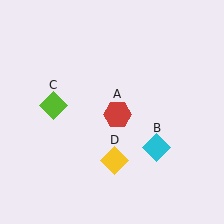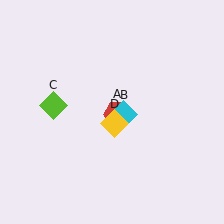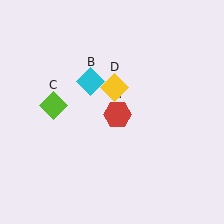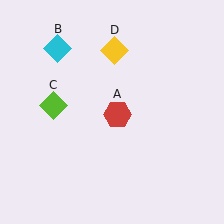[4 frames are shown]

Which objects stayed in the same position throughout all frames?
Red hexagon (object A) and lime diamond (object C) remained stationary.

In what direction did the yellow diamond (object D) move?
The yellow diamond (object D) moved up.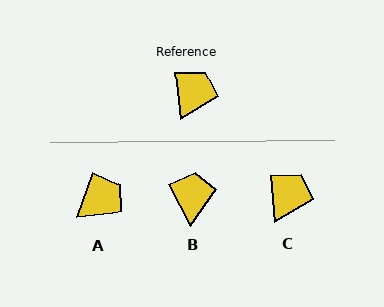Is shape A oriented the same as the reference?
No, it is off by about 25 degrees.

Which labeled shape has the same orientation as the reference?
C.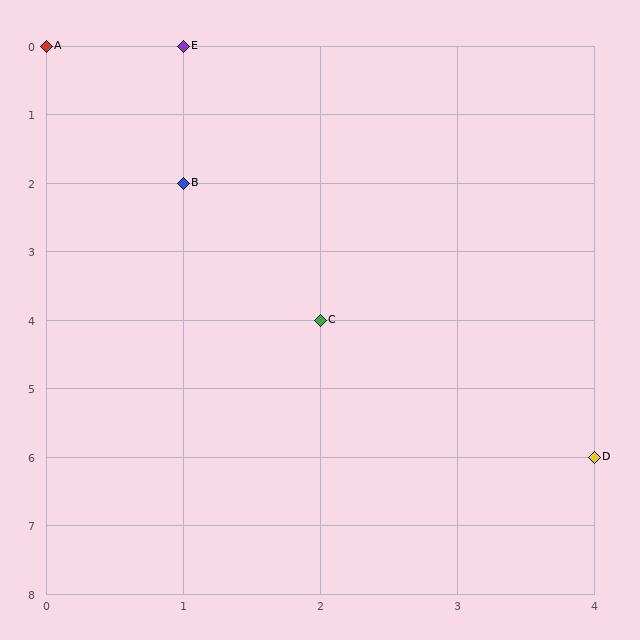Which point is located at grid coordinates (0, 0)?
Point A is at (0, 0).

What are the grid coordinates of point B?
Point B is at grid coordinates (1, 2).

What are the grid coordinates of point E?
Point E is at grid coordinates (1, 0).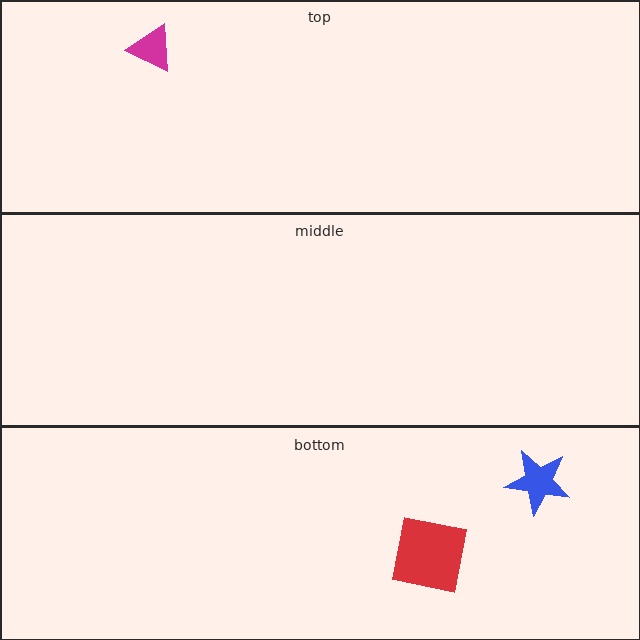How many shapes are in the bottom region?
2.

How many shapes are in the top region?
1.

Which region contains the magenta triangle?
The top region.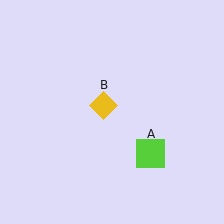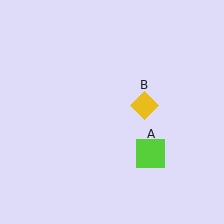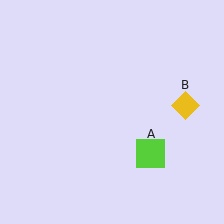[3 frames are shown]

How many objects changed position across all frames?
1 object changed position: yellow diamond (object B).